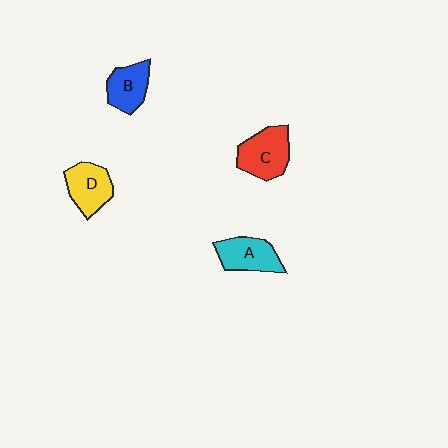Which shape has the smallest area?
Shape B (blue).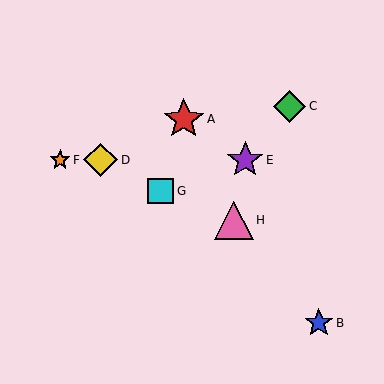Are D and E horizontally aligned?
Yes, both are at y≈160.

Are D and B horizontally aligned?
No, D is at y≈160 and B is at y≈323.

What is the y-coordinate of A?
Object A is at y≈119.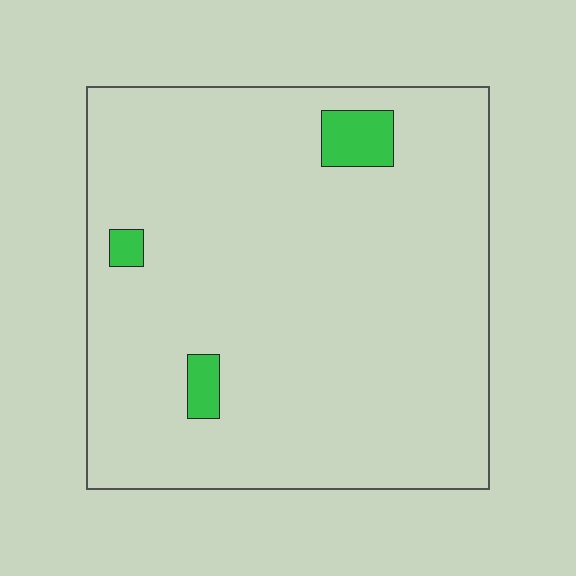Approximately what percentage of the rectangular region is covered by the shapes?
Approximately 5%.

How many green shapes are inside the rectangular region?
3.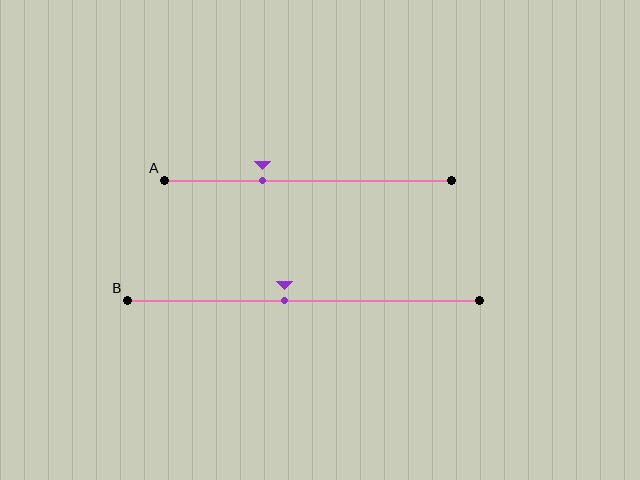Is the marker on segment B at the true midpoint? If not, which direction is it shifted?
No, the marker on segment B is shifted to the left by about 5% of the segment length.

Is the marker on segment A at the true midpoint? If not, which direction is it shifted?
No, the marker on segment A is shifted to the left by about 16% of the segment length.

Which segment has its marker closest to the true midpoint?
Segment B has its marker closest to the true midpoint.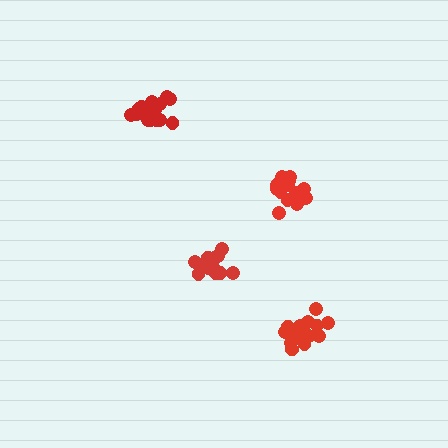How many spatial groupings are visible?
There are 4 spatial groupings.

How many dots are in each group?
Group 1: 15 dots, Group 2: 19 dots, Group 3: 18 dots, Group 4: 18 dots (70 total).